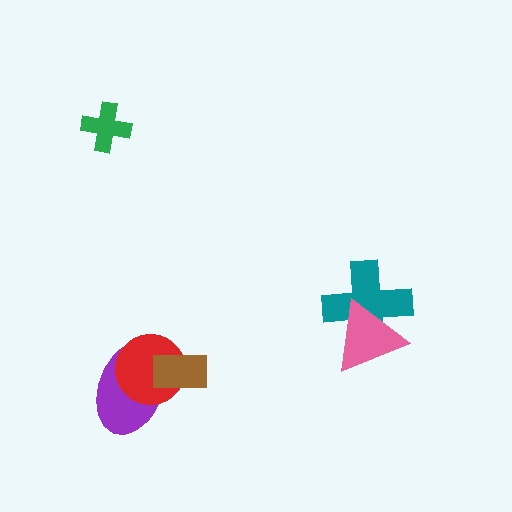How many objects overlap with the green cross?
0 objects overlap with the green cross.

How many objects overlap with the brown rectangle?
2 objects overlap with the brown rectangle.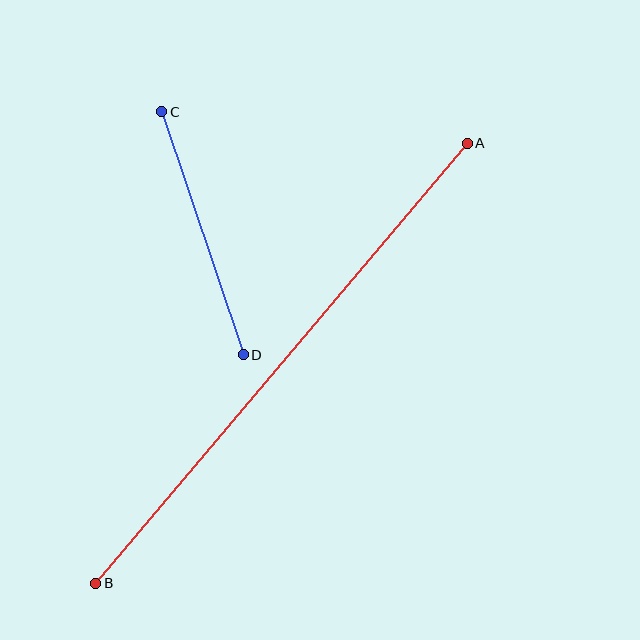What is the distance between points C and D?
The distance is approximately 256 pixels.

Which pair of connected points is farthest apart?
Points A and B are farthest apart.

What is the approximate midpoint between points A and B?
The midpoint is at approximately (282, 363) pixels.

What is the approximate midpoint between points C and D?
The midpoint is at approximately (203, 233) pixels.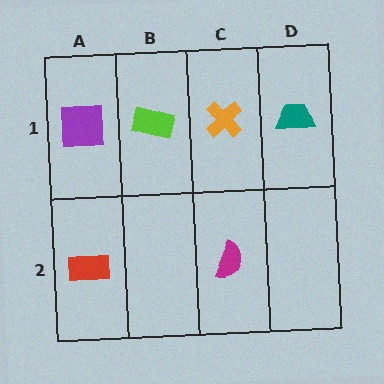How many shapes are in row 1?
4 shapes.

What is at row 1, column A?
A purple square.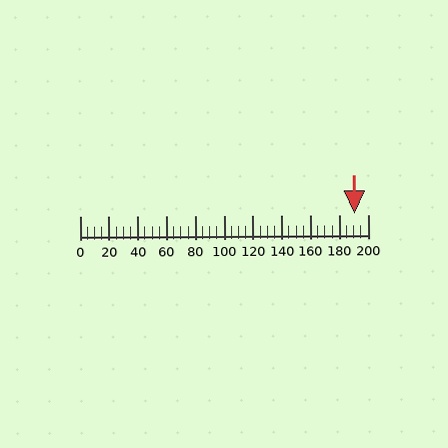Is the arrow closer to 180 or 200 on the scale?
The arrow is closer to 200.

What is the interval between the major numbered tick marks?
The major tick marks are spaced 20 units apart.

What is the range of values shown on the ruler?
The ruler shows values from 0 to 200.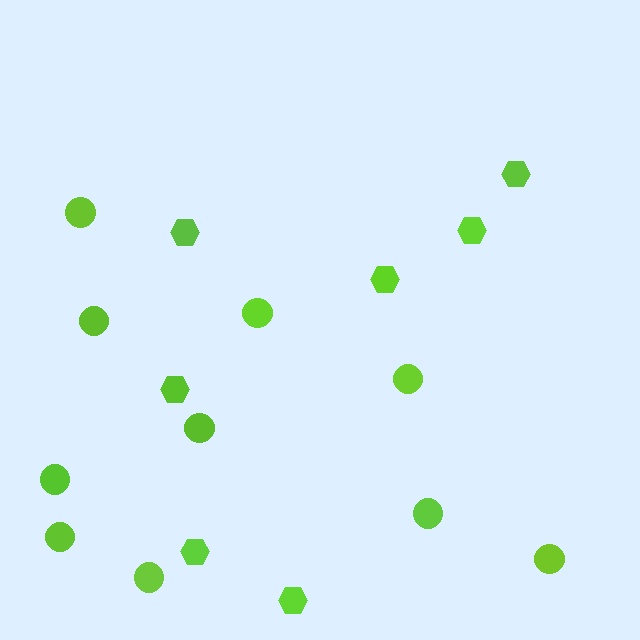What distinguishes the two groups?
There are 2 groups: one group of hexagons (7) and one group of circles (10).